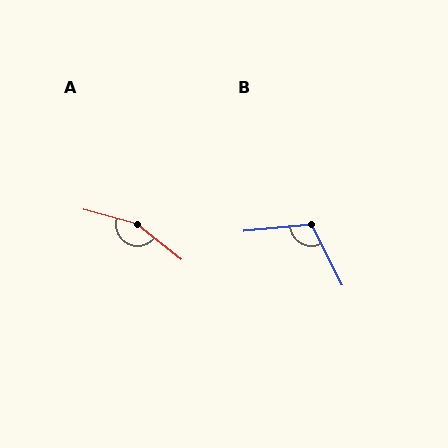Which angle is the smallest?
B, at approximately 111 degrees.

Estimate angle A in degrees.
Approximately 157 degrees.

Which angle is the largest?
A, at approximately 157 degrees.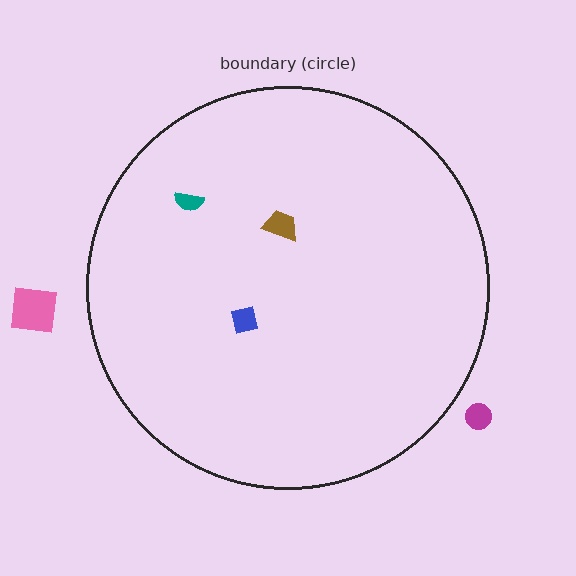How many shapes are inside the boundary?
3 inside, 2 outside.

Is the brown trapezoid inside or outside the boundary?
Inside.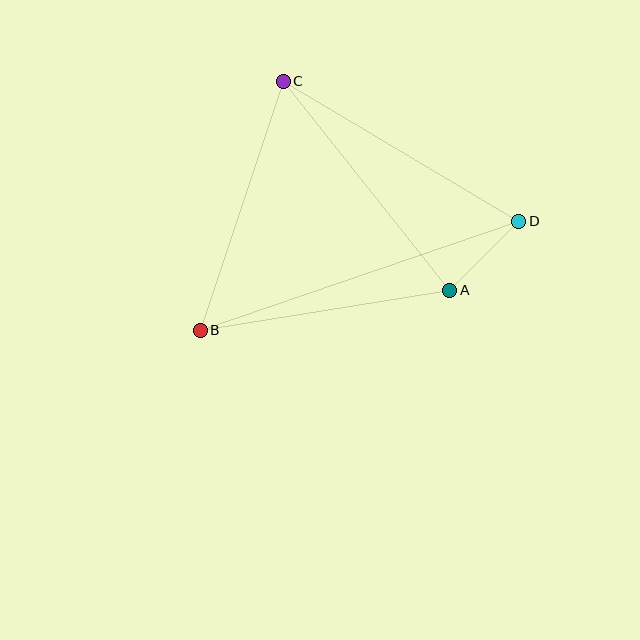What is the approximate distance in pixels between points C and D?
The distance between C and D is approximately 274 pixels.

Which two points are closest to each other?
Points A and D are closest to each other.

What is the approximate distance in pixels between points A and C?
The distance between A and C is approximately 267 pixels.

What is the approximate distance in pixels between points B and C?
The distance between B and C is approximately 263 pixels.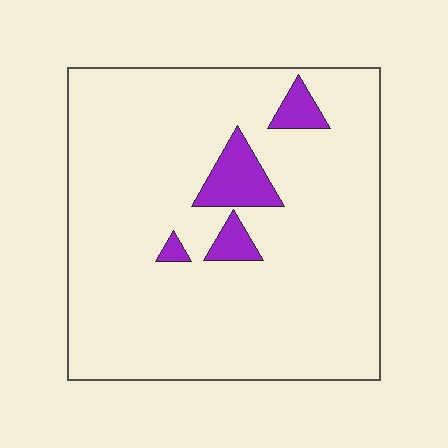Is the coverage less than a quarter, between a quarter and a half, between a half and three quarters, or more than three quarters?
Less than a quarter.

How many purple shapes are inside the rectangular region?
4.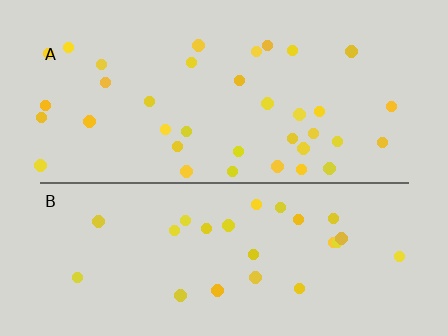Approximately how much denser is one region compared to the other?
Approximately 1.4× — region A over region B.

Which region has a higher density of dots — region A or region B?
A (the top).